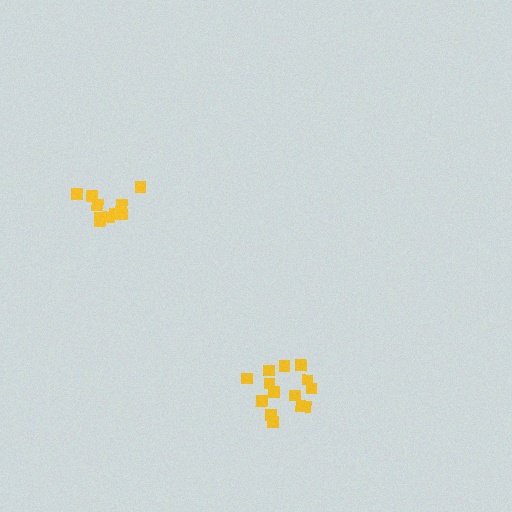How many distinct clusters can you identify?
There are 2 distinct clusters.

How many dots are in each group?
Group 1: 14 dots, Group 2: 11 dots (25 total).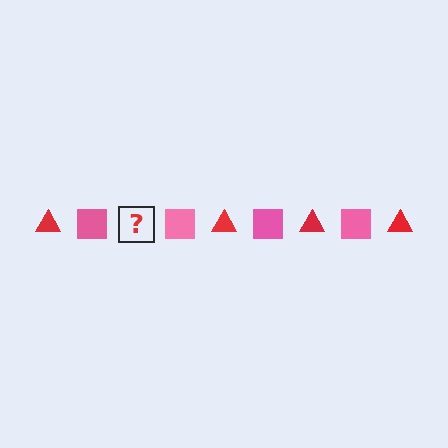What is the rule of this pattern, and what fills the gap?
The rule is that the pattern alternates between red triangle and pink square. The gap should be filled with a red triangle.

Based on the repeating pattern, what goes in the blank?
The blank should be a red triangle.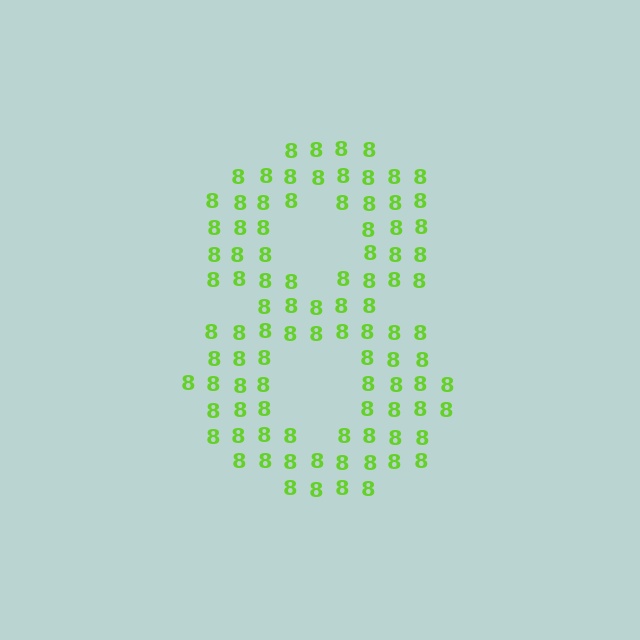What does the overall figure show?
The overall figure shows the digit 8.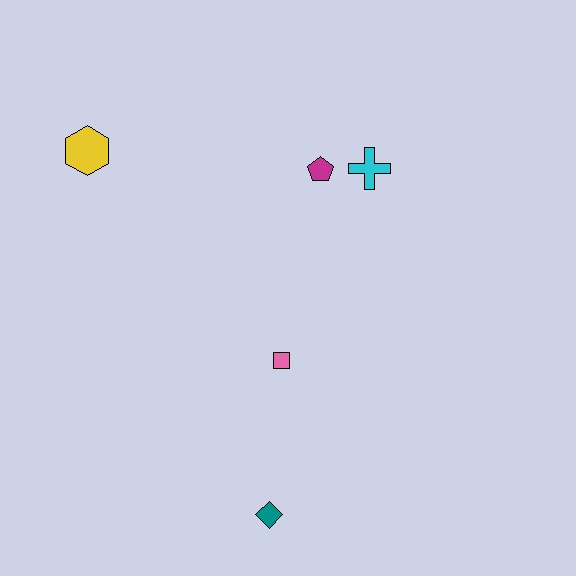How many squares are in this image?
There is 1 square.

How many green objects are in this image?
There are no green objects.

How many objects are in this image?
There are 5 objects.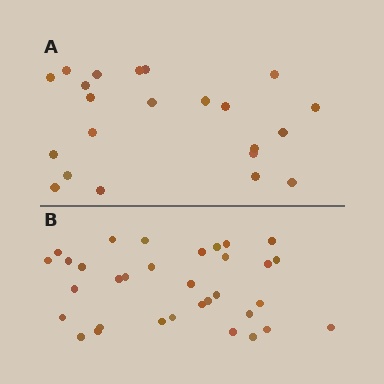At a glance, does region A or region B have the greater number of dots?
Region B (the bottom region) has more dots.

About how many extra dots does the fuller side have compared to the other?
Region B has roughly 12 or so more dots than region A.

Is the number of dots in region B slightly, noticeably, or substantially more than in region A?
Region B has substantially more. The ratio is roughly 1.5 to 1.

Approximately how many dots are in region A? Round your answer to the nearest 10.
About 20 dots. (The exact count is 22, which rounds to 20.)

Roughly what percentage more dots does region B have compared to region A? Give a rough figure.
About 50% more.